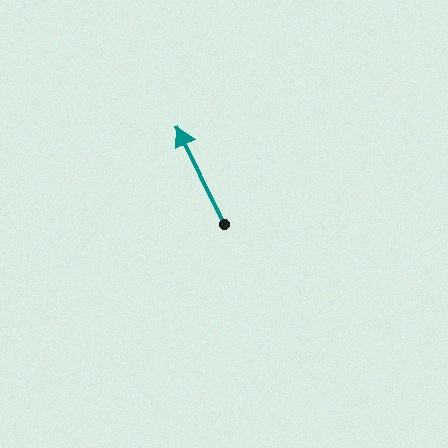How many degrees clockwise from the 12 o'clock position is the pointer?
Approximately 334 degrees.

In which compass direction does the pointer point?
Northwest.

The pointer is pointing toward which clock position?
Roughly 11 o'clock.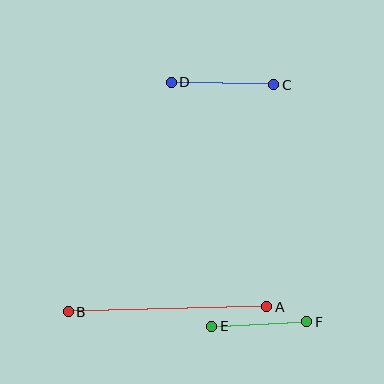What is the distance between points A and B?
The distance is approximately 198 pixels.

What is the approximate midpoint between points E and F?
The midpoint is at approximately (259, 324) pixels.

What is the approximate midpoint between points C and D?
The midpoint is at approximately (222, 83) pixels.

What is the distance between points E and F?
The distance is approximately 95 pixels.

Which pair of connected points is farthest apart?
Points A and B are farthest apart.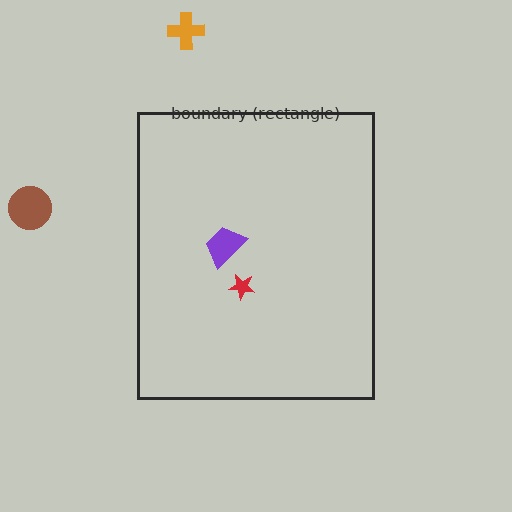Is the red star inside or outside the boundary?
Inside.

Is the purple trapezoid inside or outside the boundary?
Inside.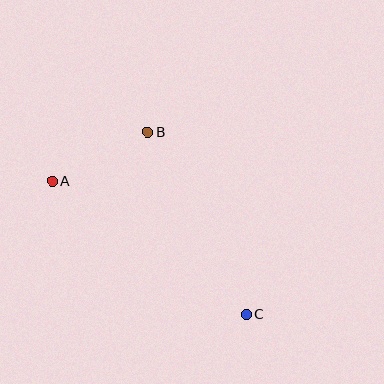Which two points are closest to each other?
Points A and B are closest to each other.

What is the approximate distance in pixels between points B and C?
The distance between B and C is approximately 207 pixels.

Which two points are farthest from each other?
Points A and C are farthest from each other.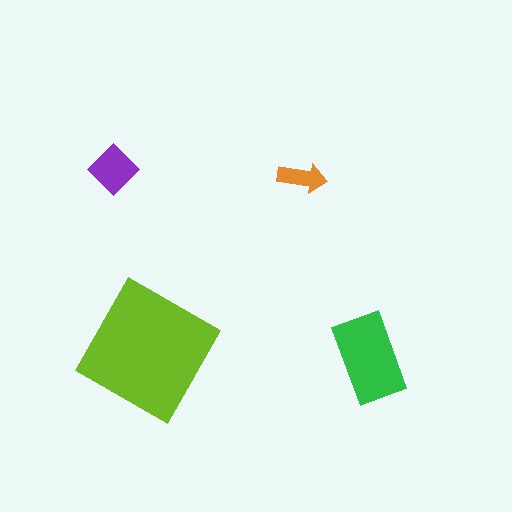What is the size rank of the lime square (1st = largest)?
1st.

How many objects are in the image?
There are 4 objects in the image.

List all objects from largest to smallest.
The lime square, the green rectangle, the purple diamond, the orange arrow.